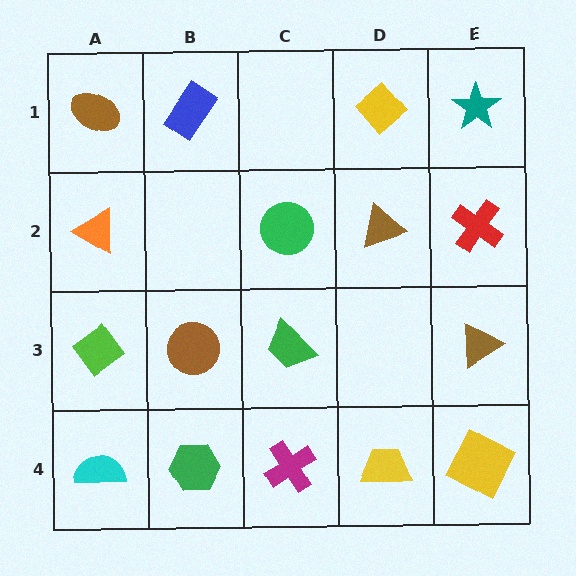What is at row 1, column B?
A blue rectangle.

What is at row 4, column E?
A yellow square.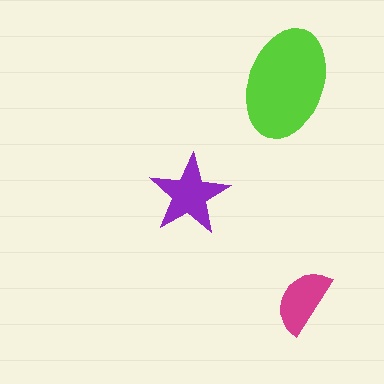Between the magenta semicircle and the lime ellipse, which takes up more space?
The lime ellipse.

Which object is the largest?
The lime ellipse.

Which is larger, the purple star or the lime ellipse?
The lime ellipse.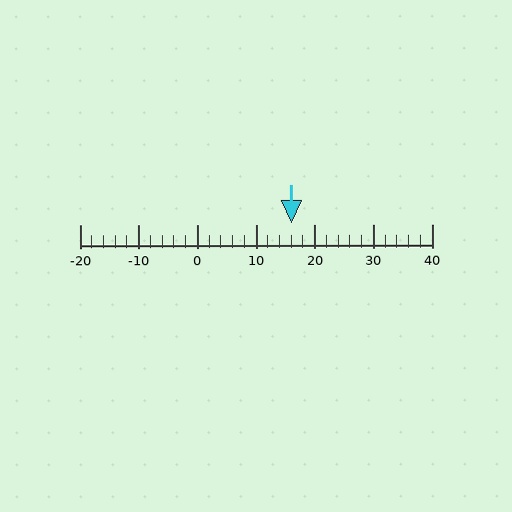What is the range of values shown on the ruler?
The ruler shows values from -20 to 40.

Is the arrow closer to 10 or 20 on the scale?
The arrow is closer to 20.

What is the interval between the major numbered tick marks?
The major tick marks are spaced 10 units apart.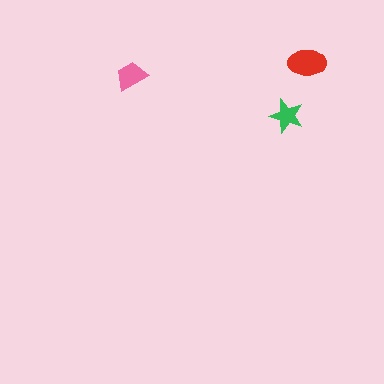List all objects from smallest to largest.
The green star, the pink trapezoid, the red ellipse.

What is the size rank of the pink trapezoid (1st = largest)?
2nd.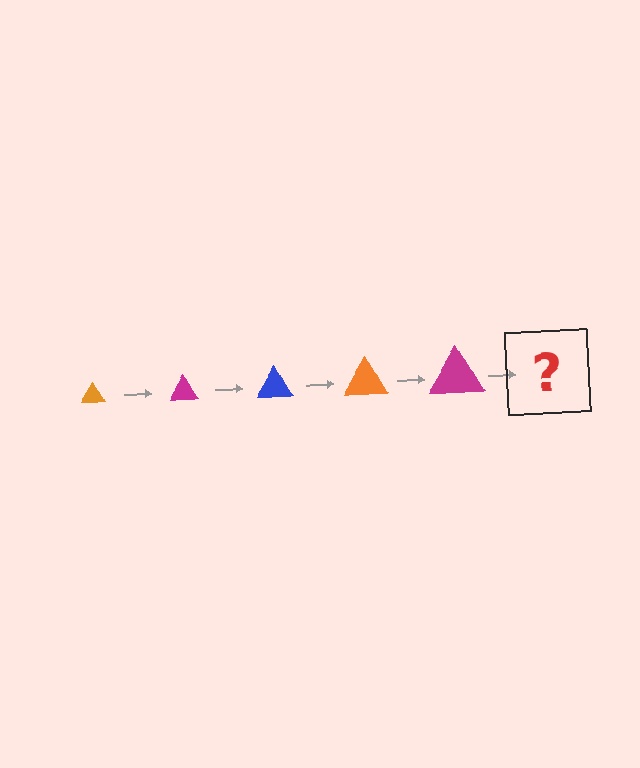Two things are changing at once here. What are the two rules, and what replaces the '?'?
The two rules are that the triangle grows larger each step and the color cycles through orange, magenta, and blue. The '?' should be a blue triangle, larger than the previous one.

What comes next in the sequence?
The next element should be a blue triangle, larger than the previous one.